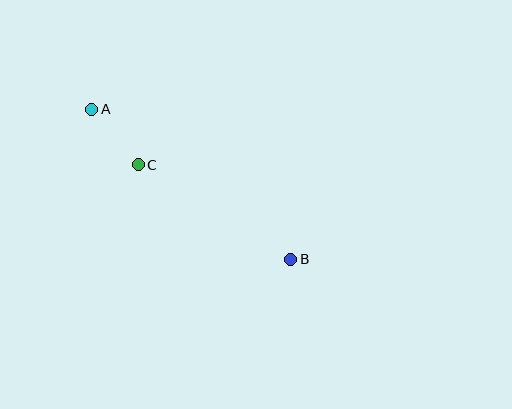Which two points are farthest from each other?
Points A and B are farthest from each other.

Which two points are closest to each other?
Points A and C are closest to each other.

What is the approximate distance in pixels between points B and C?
The distance between B and C is approximately 180 pixels.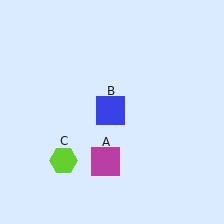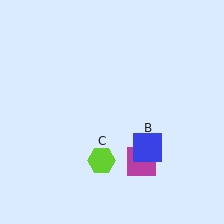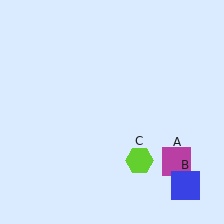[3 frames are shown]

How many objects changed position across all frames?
3 objects changed position: magenta square (object A), blue square (object B), lime hexagon (object C).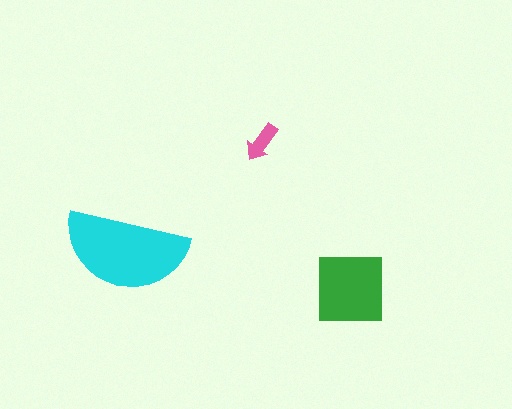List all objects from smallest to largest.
The pink arrow, the green square, the cyan semicircle.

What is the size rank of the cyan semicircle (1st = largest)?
1st.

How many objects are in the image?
There are 3 objects in the image.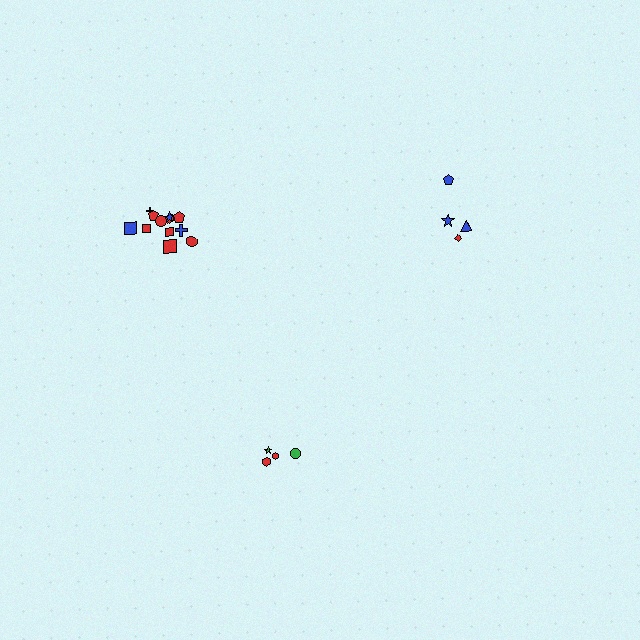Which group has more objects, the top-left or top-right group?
The top-left group.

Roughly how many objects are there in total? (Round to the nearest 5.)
Roughly 20 objects in total.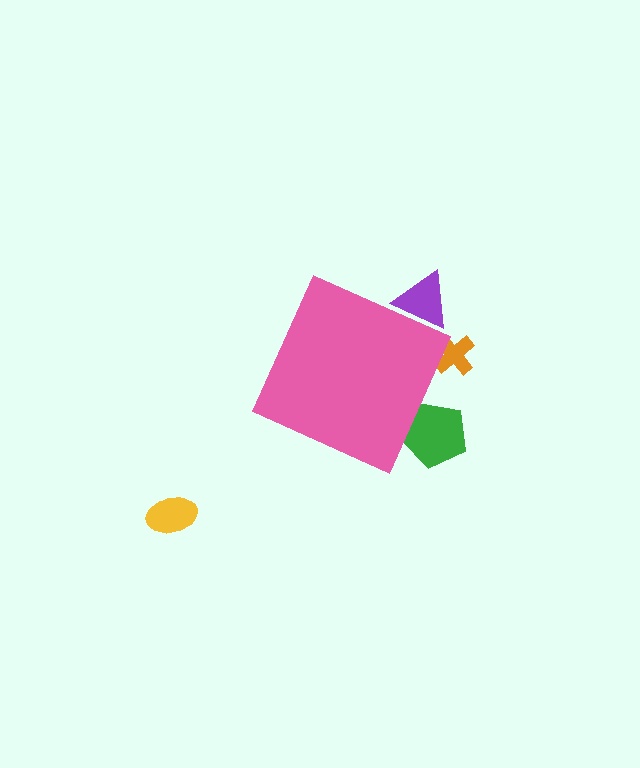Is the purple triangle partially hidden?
Yes, the purple triangle is partially hidden behind the pink diamond.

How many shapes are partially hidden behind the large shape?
3 shapes are partially hidden.